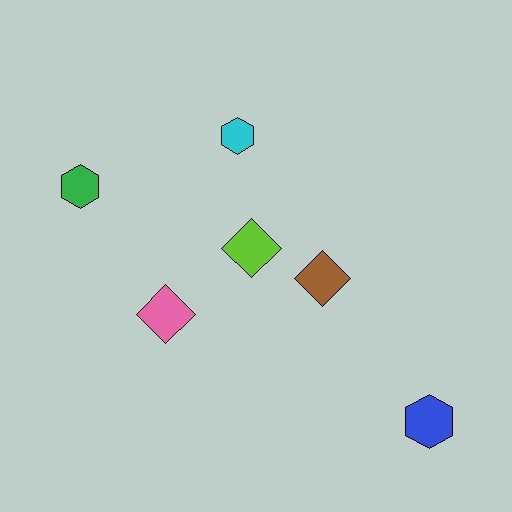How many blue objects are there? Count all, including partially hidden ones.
There is 1 blue object.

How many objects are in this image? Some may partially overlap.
There are 6 objects.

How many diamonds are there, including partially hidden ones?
There are 3 diamonds.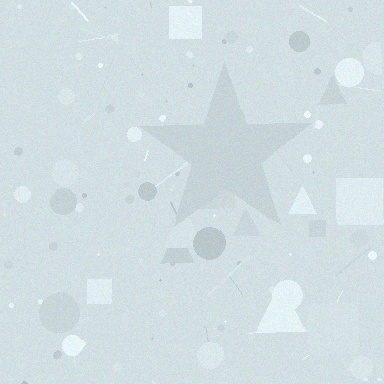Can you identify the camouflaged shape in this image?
The camouflaged shape is a star.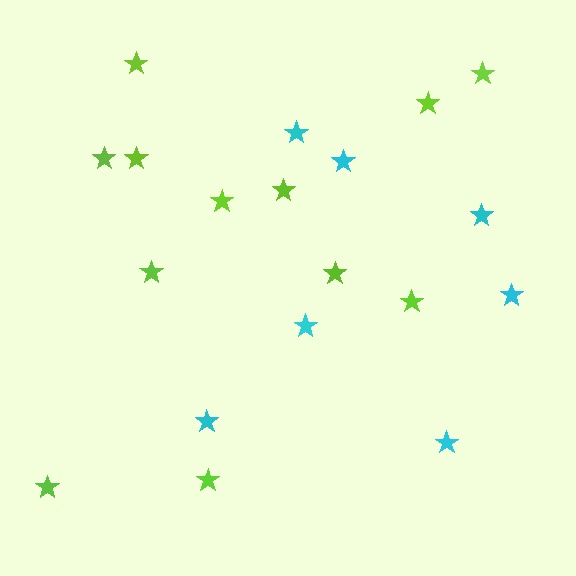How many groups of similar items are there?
There are 2 groups: one group of cyan stars (7) and one group of lime stars (12).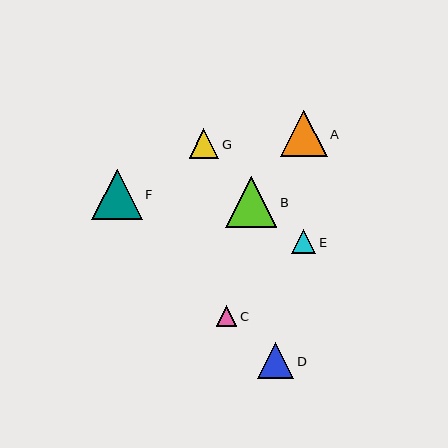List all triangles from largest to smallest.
From largest to smallest: B, F, A, D, G, E, C.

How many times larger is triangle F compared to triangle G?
Triangle F is approximately 1.7 times the size of triangle G.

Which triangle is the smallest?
Triangle C is the smallest with a size of approximately 20 pixels.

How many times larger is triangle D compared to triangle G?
Triangle D is approximately 1.2 times the size of triangle G.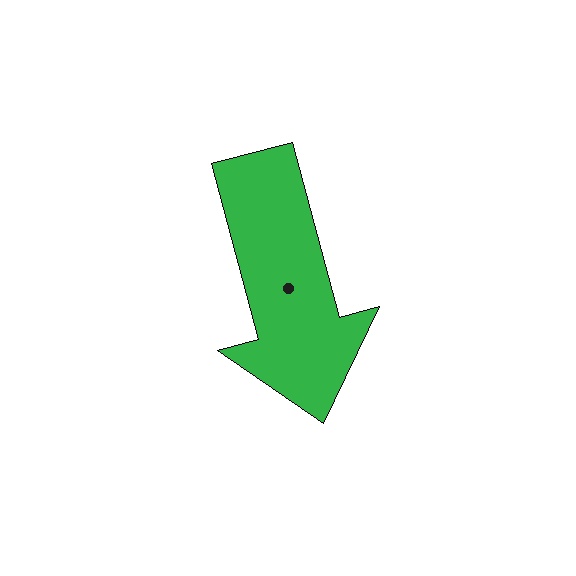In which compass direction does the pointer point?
South.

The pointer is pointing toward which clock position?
Roughly 6 o'clock.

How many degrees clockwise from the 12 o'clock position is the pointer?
Approximately 165 degrees.